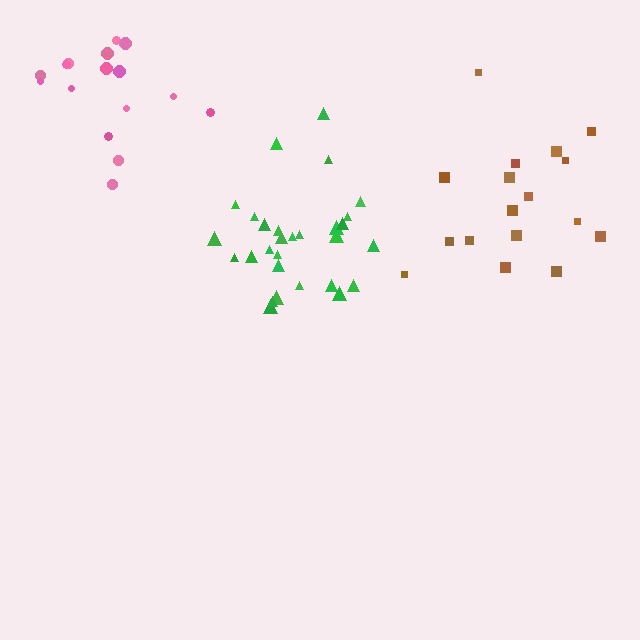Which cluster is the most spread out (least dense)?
Pink.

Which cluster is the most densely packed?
Green.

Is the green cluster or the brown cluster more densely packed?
Green.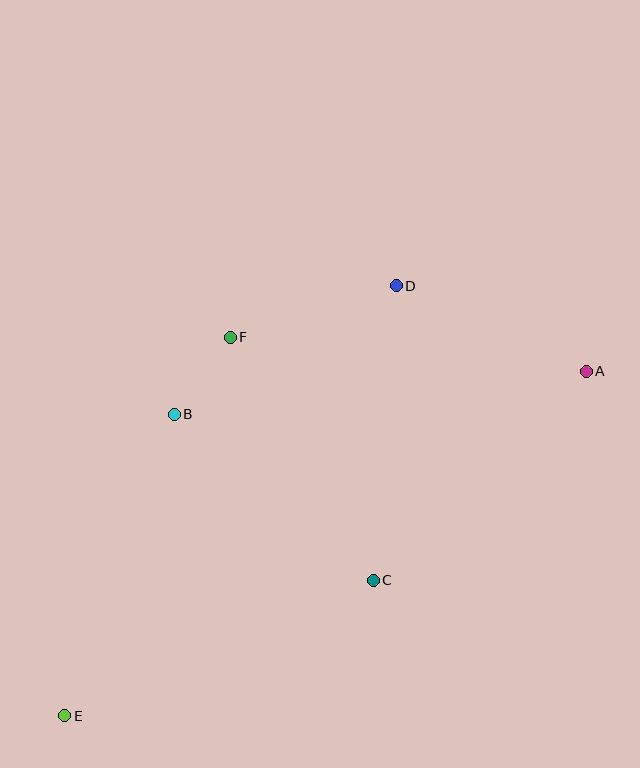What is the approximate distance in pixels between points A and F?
The distance between A and F is approximately 358 pixels.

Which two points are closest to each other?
Points B and F are closest to each other.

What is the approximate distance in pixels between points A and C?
The distance between A and C is approximately 298 pixels.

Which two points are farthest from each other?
Points A and E are farthest from each other.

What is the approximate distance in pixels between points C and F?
The distance between C and F is approximately 282 pixels.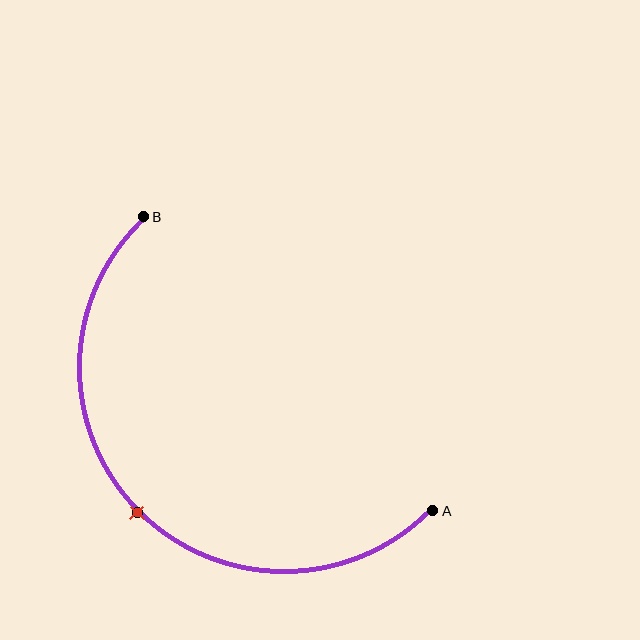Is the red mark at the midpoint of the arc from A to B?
Yes. The red mark lies on the arc at equal arc-length from both A and B — it is the arc midpoint.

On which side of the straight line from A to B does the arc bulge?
The arc bulges below and to the left of the straight line connecting A and B.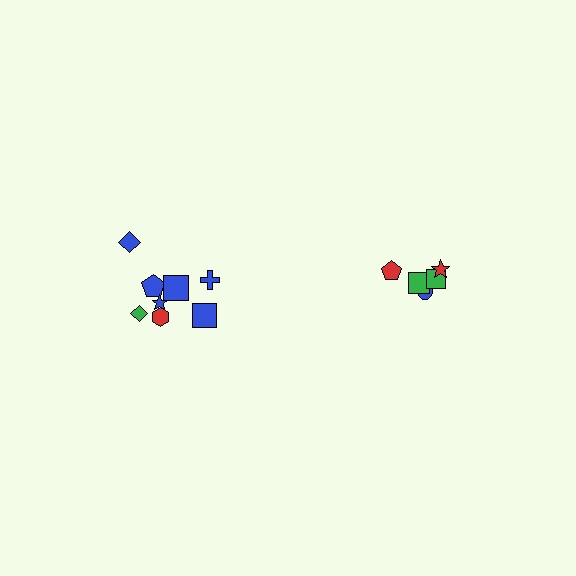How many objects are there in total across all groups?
There are 13 objects.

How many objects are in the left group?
There are 8 objects.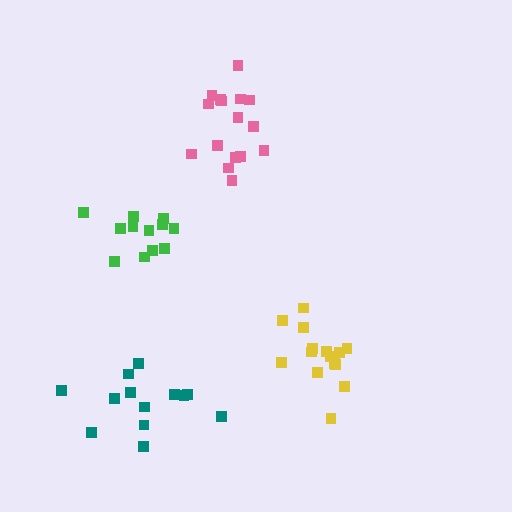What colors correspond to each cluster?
The clusters are colored: teal, pink, yellow, green.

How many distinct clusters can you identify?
There are 4 distinct clusters.